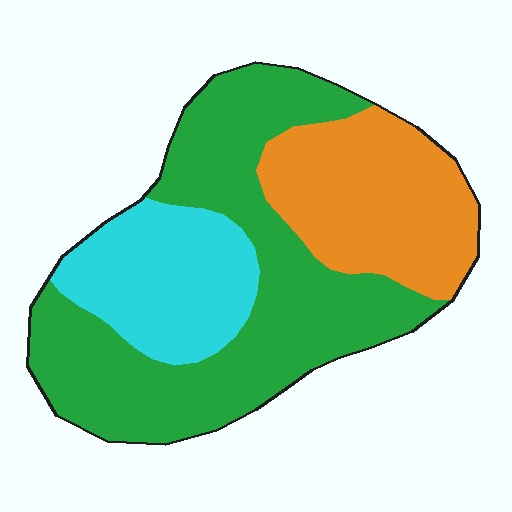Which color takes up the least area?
Cyan, at roughly 20%.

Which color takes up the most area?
Green, at roughly 50%.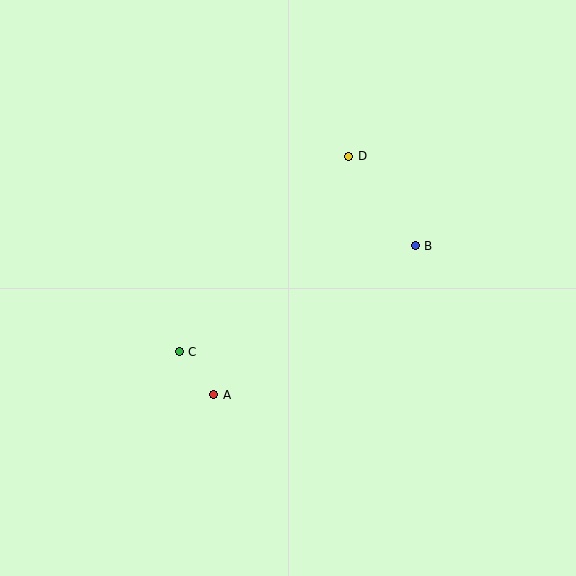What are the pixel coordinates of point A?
Point A is at (214, 395).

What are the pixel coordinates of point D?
Point D is at (349, 156).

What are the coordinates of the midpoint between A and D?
The midpoint between A and D is at (281, 275).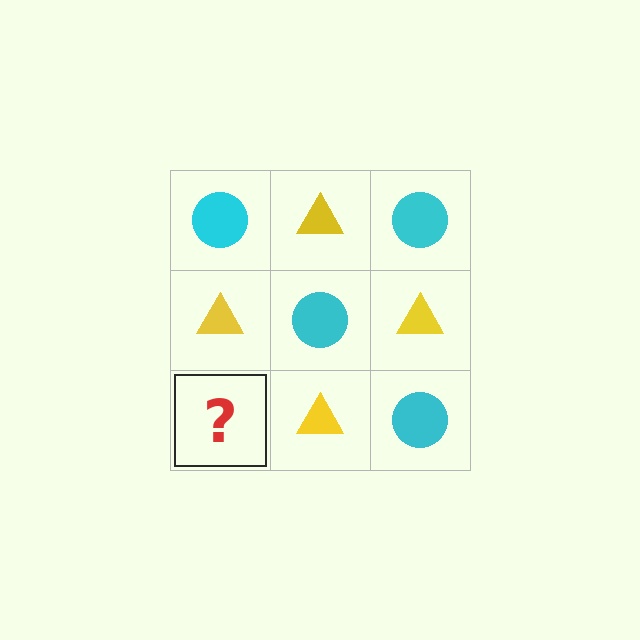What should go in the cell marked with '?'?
The missing cell should contain a cyan circle.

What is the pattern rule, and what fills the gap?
The rule is that it alternates cyan circle and yellow triangle in a checkerboard pattern. The gap should be filled with a cyan circle.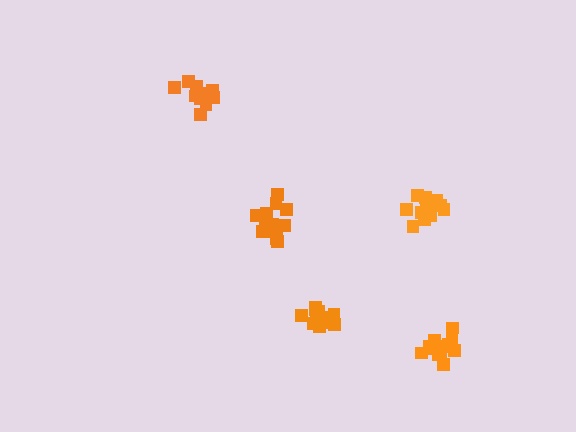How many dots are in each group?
Group 1: 16 dots, Group 2: 10 dots, Group 3: 14 dots, Group 4: 12 dots, Group 5: 15 dots (67 total).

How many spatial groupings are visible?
There are 5 spatial groupings.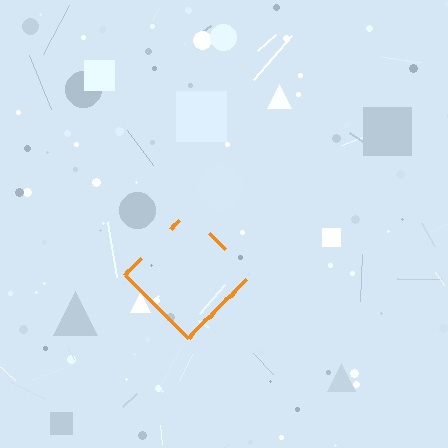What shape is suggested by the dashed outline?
The dashed outline suggests a diamond.